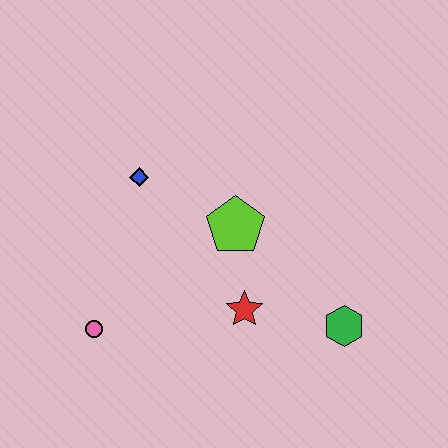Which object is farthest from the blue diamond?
The green hexagon is farthest from the blue diamond.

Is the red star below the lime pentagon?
Yes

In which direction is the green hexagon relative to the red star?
The green hexagon is to the right of the red star.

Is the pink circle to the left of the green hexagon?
Yes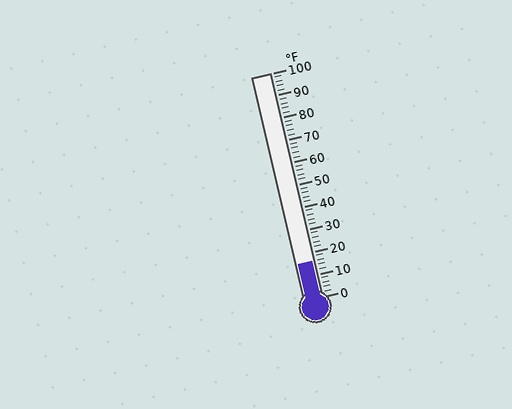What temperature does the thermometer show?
The thermometer shows approximately 16°F.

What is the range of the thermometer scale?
The thermometer scale ranges from 0°F to 100°F.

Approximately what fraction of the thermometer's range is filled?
The thermometer is filled to approximately 15% of its range.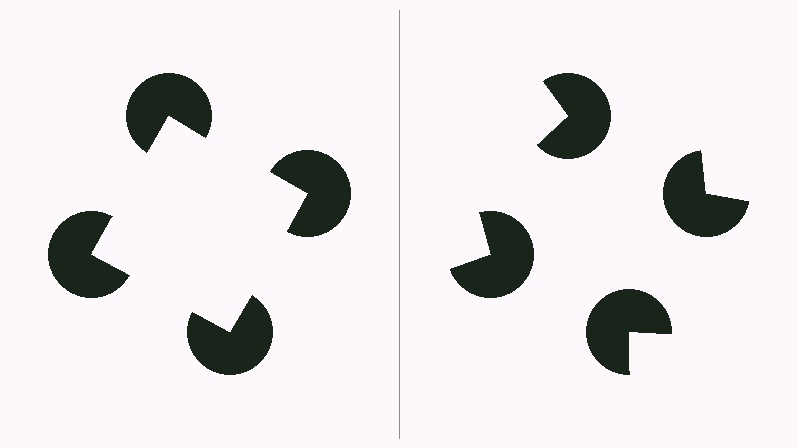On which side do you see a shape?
An illusory square appears on the left side. On the right side the wedge cuts are rotated, so no coherent shape forms.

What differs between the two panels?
The pac-man discs are positioned identically on both sides; only the wedge orientations differ. On the left they align to a square; on the right they are misaligned.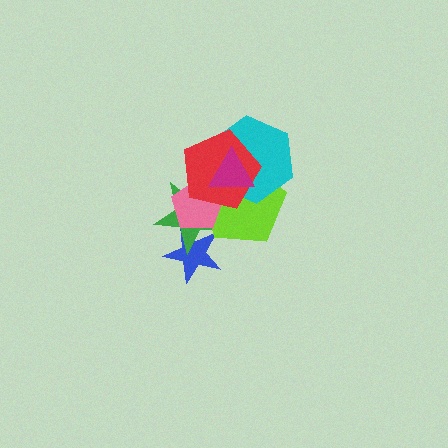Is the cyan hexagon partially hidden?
Yes, it is partially covered by another shape.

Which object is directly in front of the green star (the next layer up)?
The lime pentagon is directly in front of the green star.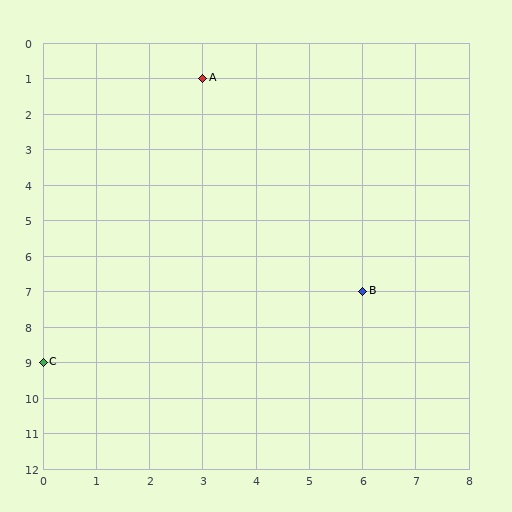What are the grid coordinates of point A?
Point A is at grid coordinates (3, 1).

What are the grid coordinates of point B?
Point B is at grid coordinates (6, 7).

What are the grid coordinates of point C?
Point C is at grid coordinates (0, 9).